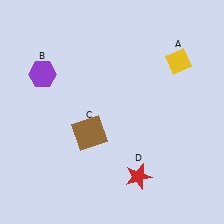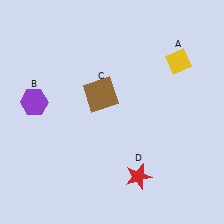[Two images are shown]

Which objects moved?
The objects that moved are: the purple hexagon (B), the brown square (C).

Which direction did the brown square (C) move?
The brown square (C) moved up.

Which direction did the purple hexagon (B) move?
The purple hexagon (B) moved down.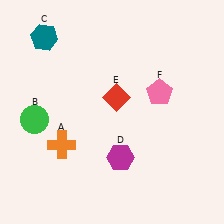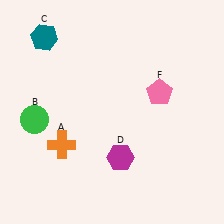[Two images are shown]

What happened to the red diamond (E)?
The red diamond (E) was removed in Image 2. It was in the top-right area of Image 1.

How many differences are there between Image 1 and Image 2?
There is 1 difference between the two images.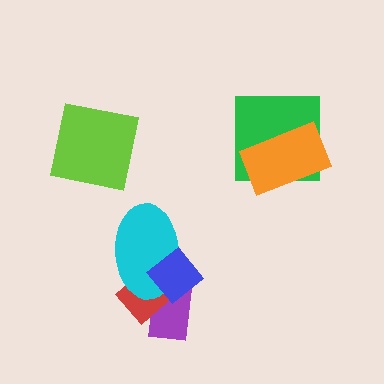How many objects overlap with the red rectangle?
3 objects overlap with the red rectangle.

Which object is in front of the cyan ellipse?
The blue diamond is in front of the cyan ellipse.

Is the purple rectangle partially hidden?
Yes, it is partially covered by another shape.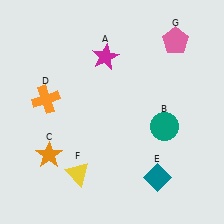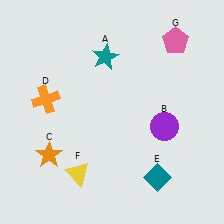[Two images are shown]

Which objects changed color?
A changed from magenta to teal. B changed from teal to purple.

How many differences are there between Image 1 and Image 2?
There are 2 differences between the two images.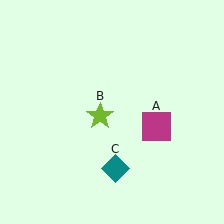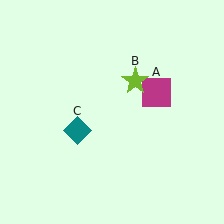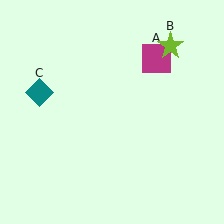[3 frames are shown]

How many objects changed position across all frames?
3 objects changed position: magenta square (object A), lime star (object B), teal diamond (object C).